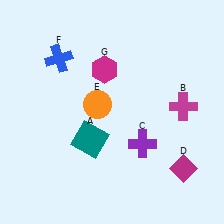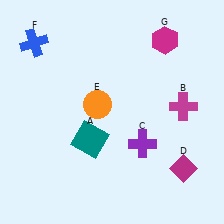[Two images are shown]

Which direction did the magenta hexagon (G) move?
The magenta hexagon (G) moved right.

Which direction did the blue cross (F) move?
The blue cross (F) moved left.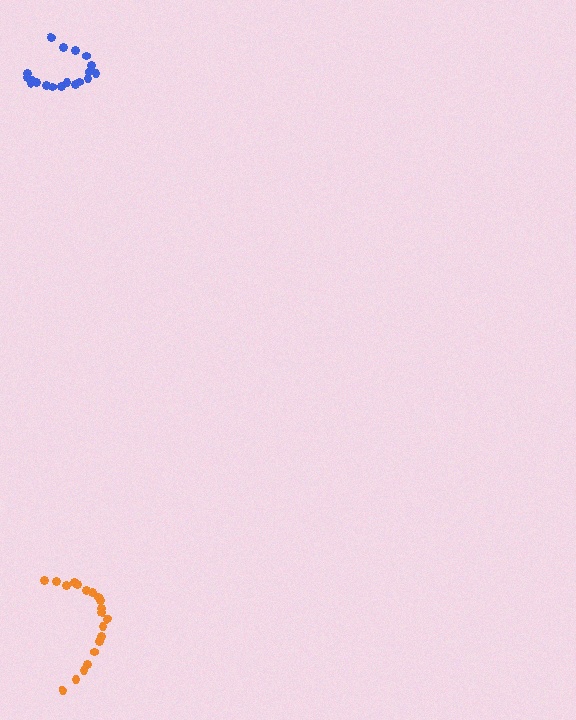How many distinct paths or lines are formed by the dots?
There are 2 distinct paths.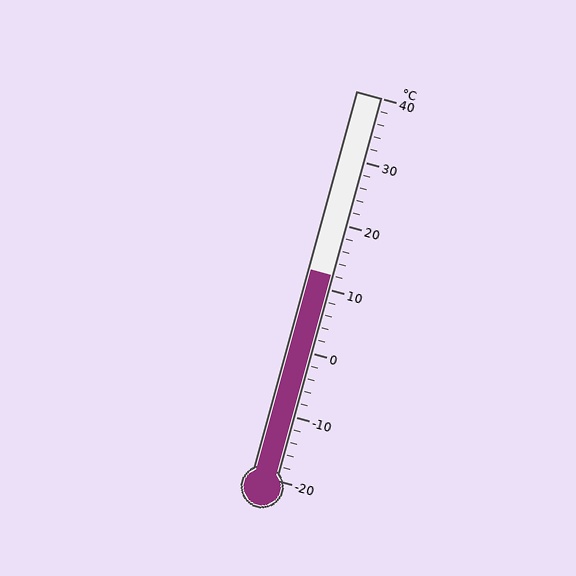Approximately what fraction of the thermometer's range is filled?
The thermometer is filled to approximately 55% of its range.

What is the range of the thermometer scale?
The thermometer scale ranges from -20°C to 40°C.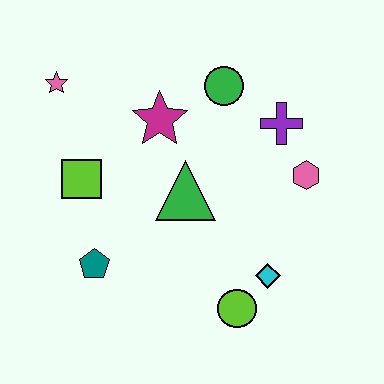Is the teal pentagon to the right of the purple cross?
No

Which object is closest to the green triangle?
The magenta star is closest to the green triangle.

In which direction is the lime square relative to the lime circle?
The lime square is to the left of the lime circle.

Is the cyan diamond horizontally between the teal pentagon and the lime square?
No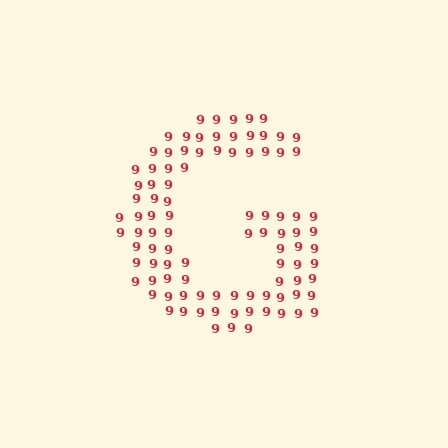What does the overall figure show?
The overall figure shows the letter G.